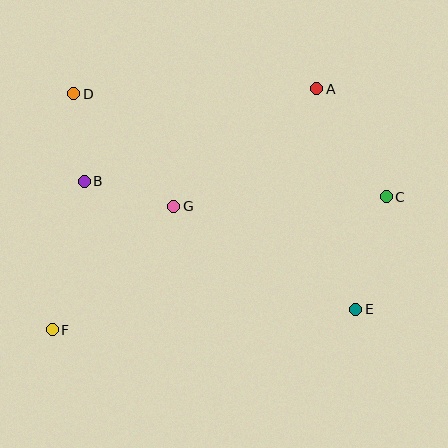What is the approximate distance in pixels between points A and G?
The distance between A and G is approximately 185 pixels.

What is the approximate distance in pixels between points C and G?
The distance between C and G is approximately 213 pixels.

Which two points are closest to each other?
Points B and D are closest to each other.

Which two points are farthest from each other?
Points C and F are farthest from each other.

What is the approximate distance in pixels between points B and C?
The distance between B and C is approximately 302 pixels.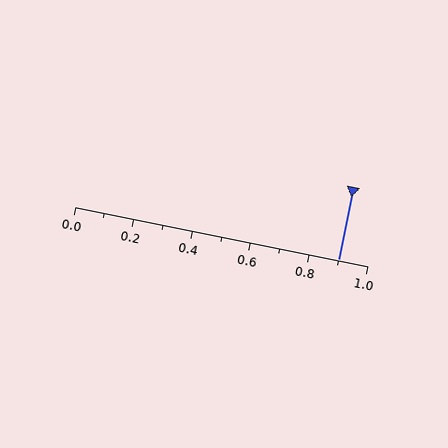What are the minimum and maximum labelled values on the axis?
The axis runs from 0.0 to 1.0.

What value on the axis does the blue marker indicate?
The marker indicates approximately 0.9.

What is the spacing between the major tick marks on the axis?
The major ticks are spaced 0.2 apart.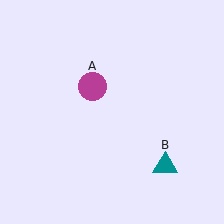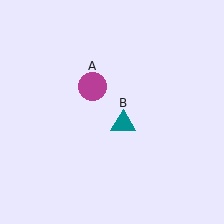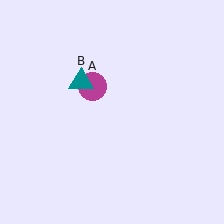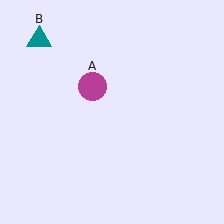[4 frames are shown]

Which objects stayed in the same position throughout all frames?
Magenta circle (object A) remained stationary.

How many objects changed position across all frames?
1 object changed position: teal triangle (object B).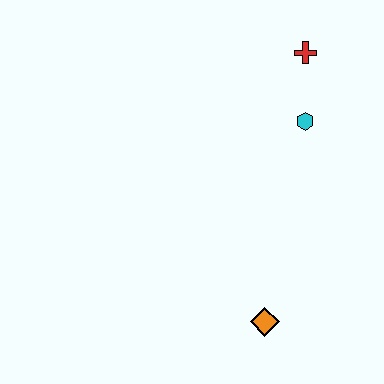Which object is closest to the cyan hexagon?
The red cross is closest to the cyan hexagon.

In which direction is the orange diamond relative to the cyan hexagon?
The orange diamond is below the cyan hexagon.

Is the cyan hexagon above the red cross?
No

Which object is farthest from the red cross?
The orange diamond is farthest from the red cross.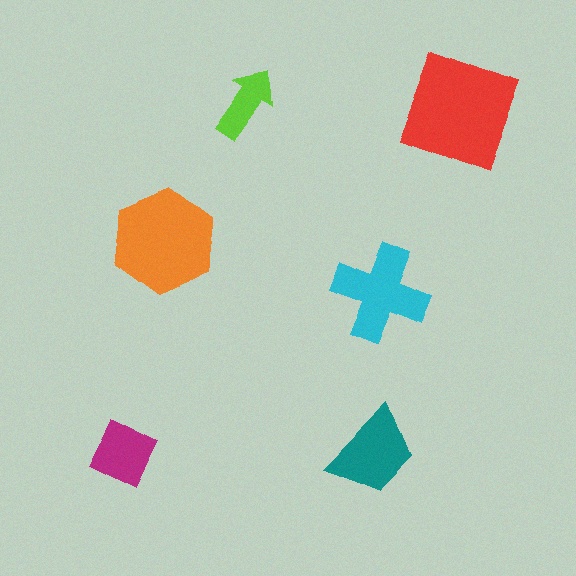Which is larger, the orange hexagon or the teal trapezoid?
The orange hexagon.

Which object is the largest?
The red square.